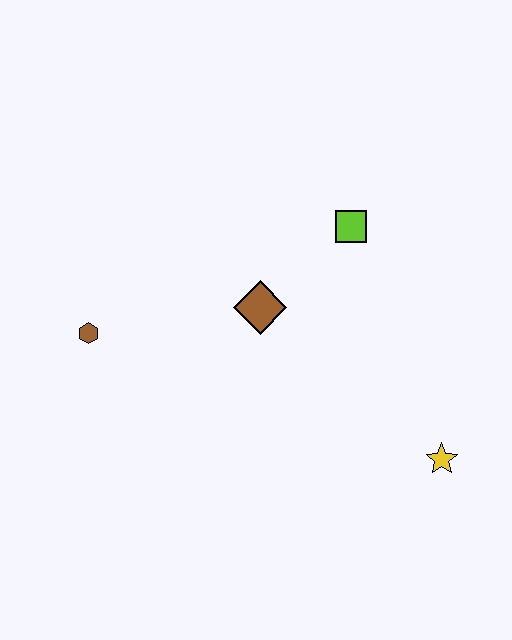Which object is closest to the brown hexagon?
The brown diamond is closest to the brown hexagon.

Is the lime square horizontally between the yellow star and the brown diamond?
Yes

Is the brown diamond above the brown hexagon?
Yes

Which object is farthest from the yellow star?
The brown hexagon is farthest from the yellow star.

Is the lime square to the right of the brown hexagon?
Yes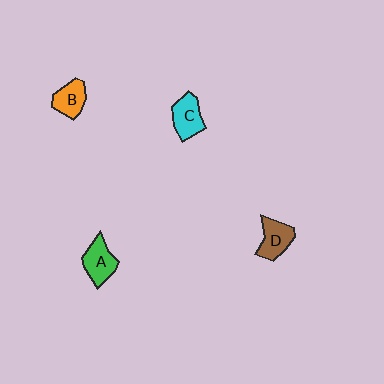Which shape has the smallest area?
Shape B (orange).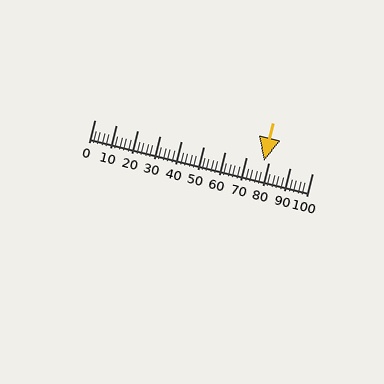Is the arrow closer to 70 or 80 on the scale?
The arrow is closer to 80.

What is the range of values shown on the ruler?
The ruler shows values from 0 to 100.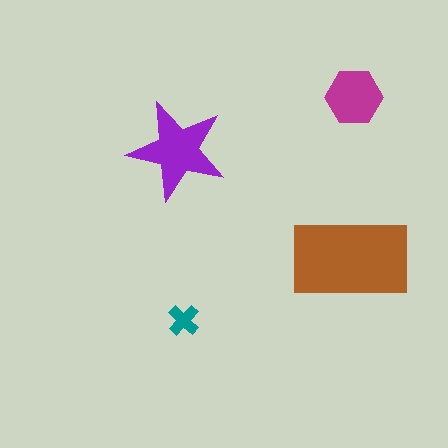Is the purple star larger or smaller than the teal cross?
Larger.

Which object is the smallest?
The teal cross.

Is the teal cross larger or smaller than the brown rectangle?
Smaller.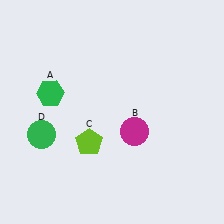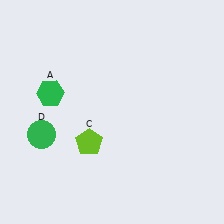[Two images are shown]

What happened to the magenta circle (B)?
The magenta circle (B) was removed in Image 2. It was in the bottom-right area of Image 1.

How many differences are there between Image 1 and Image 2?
There is 1 difference between the two images.